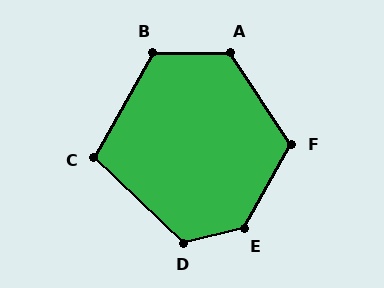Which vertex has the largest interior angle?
E, at approximately 133 degrees.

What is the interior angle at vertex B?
Approximately 120 degrees (obtuse).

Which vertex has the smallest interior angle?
C, at approximately 104 degrees.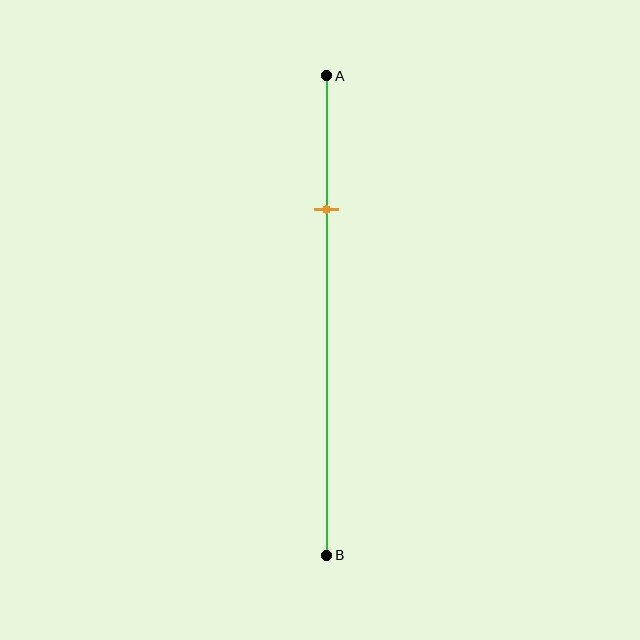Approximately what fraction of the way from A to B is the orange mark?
The orange mark is approximately 30% of the way from A to B.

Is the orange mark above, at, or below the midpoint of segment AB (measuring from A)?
The orange mark is above the midpoint of segment AB.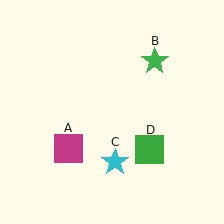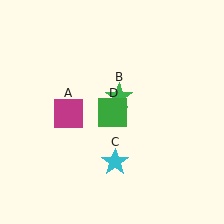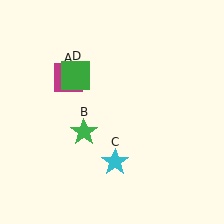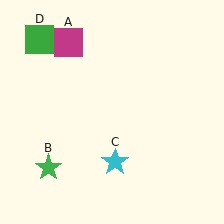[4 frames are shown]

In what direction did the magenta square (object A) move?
The magenta square (object A) moved up.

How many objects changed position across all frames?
3 objects changed position: magenta square (object A), green star (object B), green square (object D).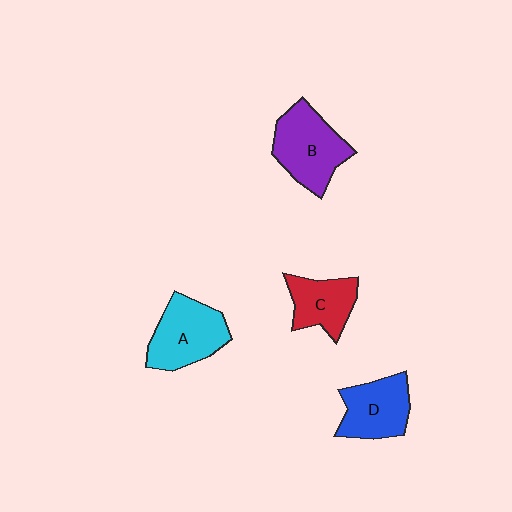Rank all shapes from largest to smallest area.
From largest to smallest: B (purple), A (cyan), D (blue), C (red).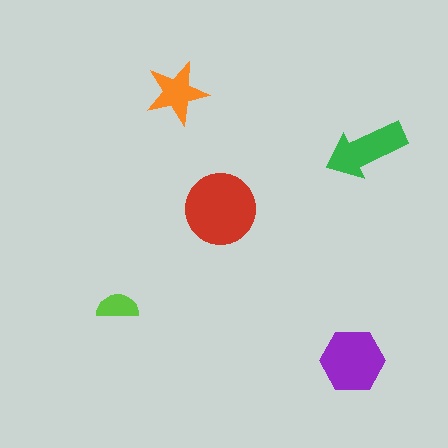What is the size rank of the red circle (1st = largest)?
1st.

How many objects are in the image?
There are 5 objects in the image.